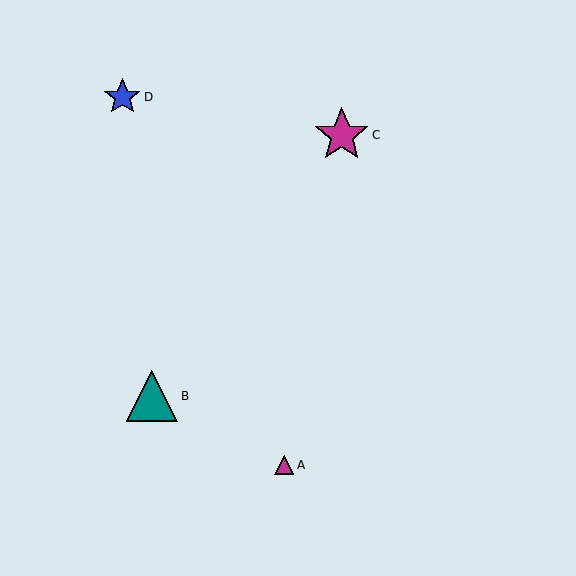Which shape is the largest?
The magenta star (labeled C) is the largest.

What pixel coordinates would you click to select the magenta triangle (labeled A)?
Click at (284, 465) to select the magenta triangle A.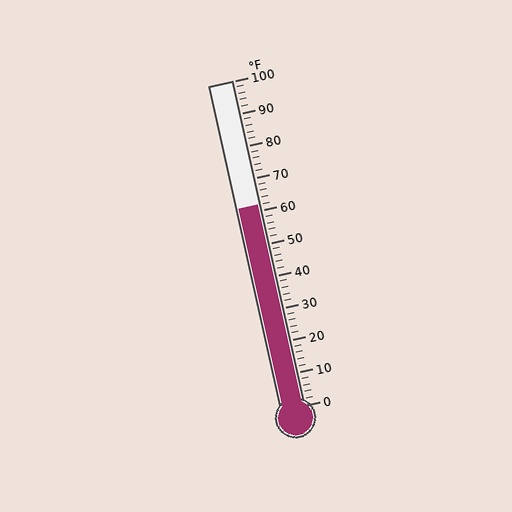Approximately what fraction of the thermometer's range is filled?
The thermometer is filled to approximately 60% of its range.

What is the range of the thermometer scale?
The thermometer scale ranges from 0°F to 100°F.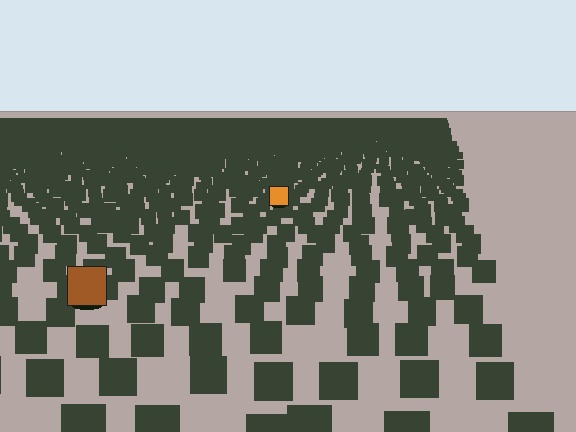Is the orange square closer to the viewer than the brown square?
No. The brown square is closer — you can tell from the texture gradient: the ground texture is coarser near it.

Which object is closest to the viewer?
The brown square is closest. The texture marks near it are larger and more spread out.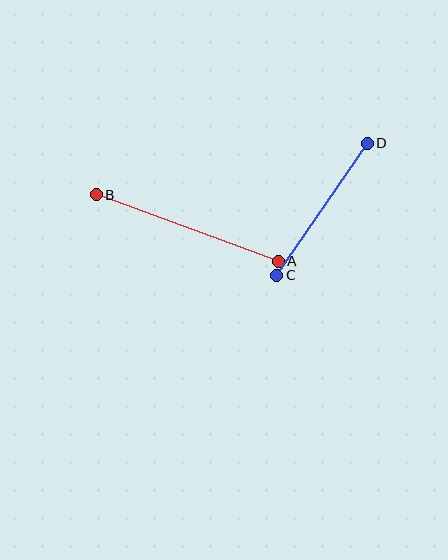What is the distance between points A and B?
The distance is approximately 194 pixels.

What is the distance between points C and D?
The distance is approximately 160 pixels.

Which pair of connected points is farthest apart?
Points A and B are farthest apart.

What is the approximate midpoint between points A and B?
The midpoint is at approximately (187, 228) pixels.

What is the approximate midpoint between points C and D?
The midpoint is at approximately (322, 209) pixels.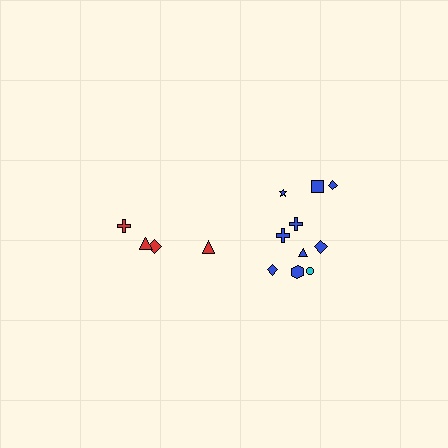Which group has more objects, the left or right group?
The right group.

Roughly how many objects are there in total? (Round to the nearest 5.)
Roughly 15 objects in total.